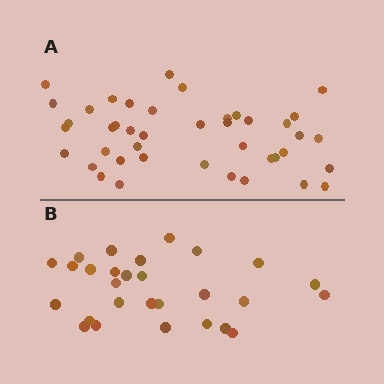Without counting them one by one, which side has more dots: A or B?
Region A (the top region) has more dots.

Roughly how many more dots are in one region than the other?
Region A has approximately 15 more dots than region B.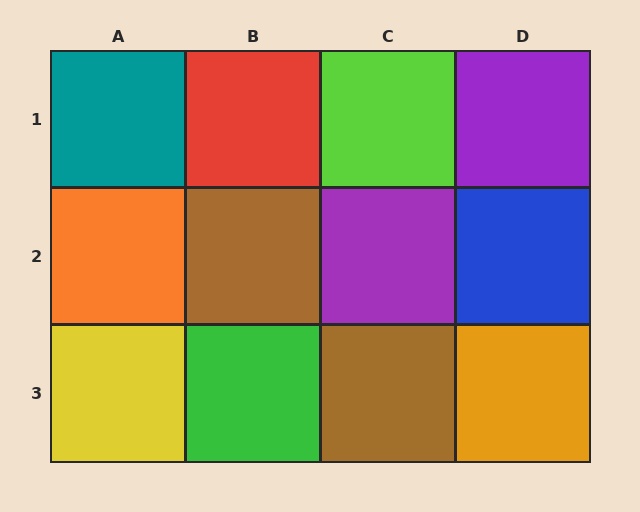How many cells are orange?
2 cells are orange.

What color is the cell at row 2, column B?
Brown.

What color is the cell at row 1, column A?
Teal.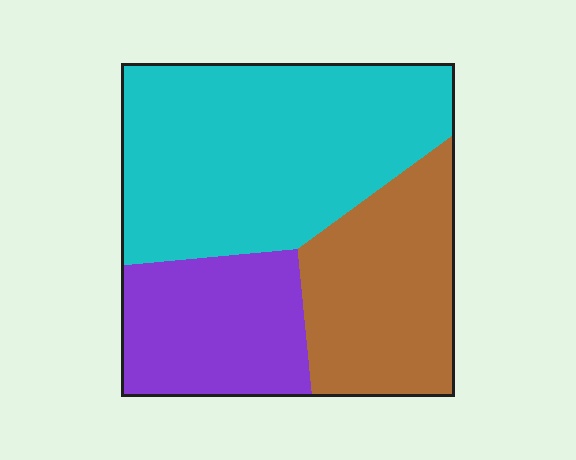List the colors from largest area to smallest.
From largest to smallest: cyan, brown, purple.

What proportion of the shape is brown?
Brown takes up between a quarter and a half of the shape.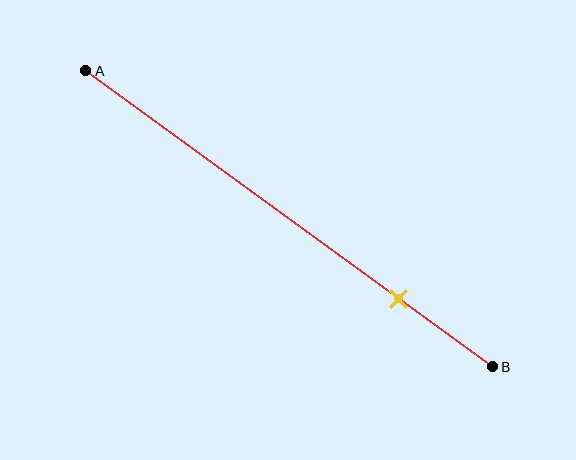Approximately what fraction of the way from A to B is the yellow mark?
The yellow mark is approximately 75% of the way from A to B.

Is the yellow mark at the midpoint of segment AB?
No, the mark is at about 75% from A, not at the 50% midpoint.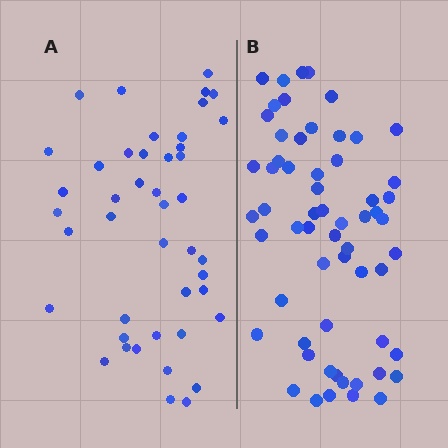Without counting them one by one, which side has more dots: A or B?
Region B (the right region) has more dots.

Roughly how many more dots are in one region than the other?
Region B has approximately 15 more dots than region A.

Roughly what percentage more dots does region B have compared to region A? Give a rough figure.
About 35% more.